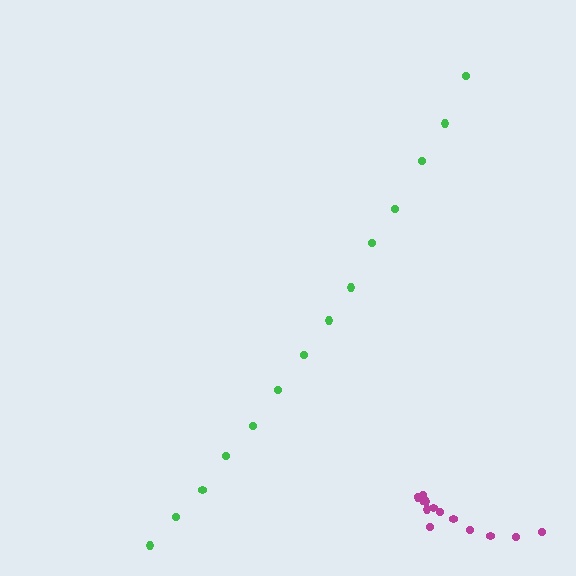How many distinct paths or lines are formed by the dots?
There are 2 distinct paths.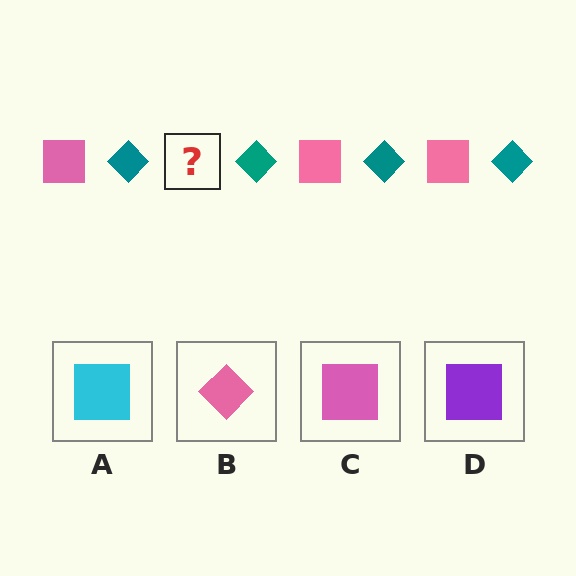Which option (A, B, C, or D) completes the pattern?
C.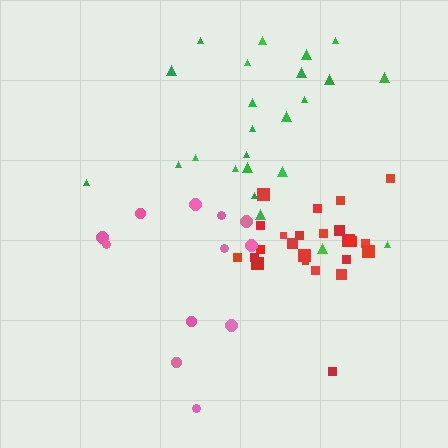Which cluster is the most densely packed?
Red.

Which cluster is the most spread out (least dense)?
Pink.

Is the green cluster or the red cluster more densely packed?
Red.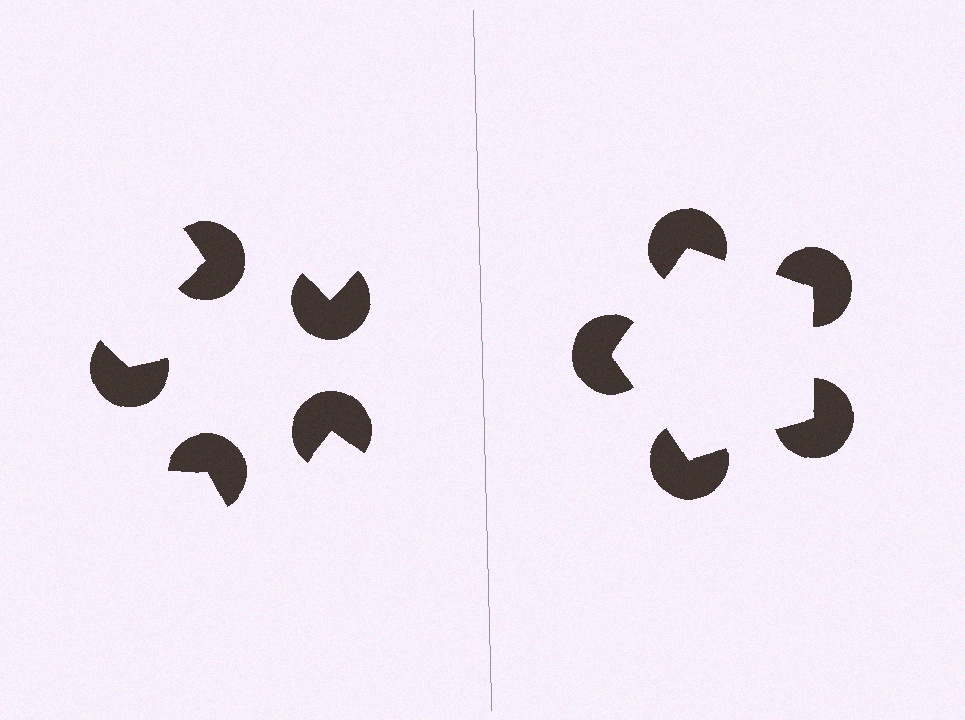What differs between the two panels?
The pac-man discs are positioned identically on both sides; only the wedge orientations differ. On the right they align to a pentagon; on the left they are misaligned.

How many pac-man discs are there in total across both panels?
10 — 5 on each side.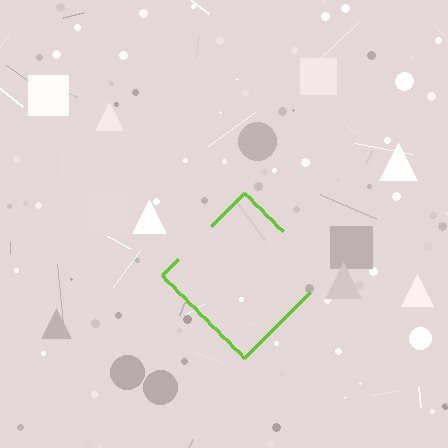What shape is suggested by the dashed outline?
The dashed outline suggests a diamond.